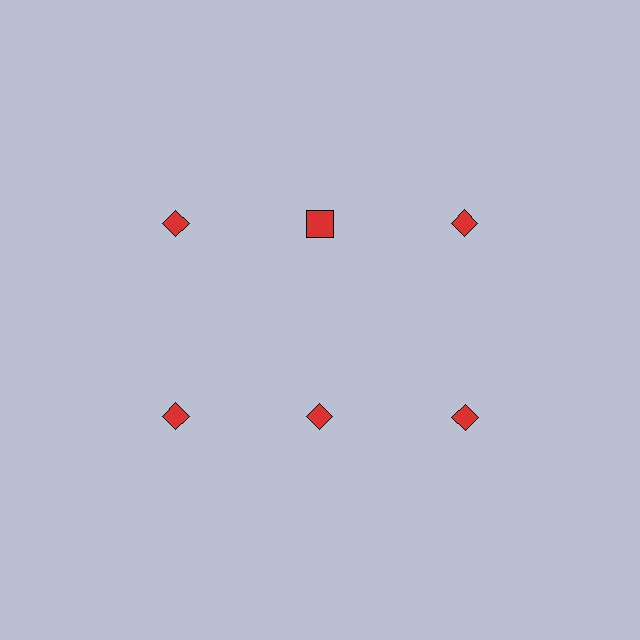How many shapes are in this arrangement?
There are 6 shapes arranged in a grid pattern.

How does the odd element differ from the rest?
It has a different shape: square instead of diamond.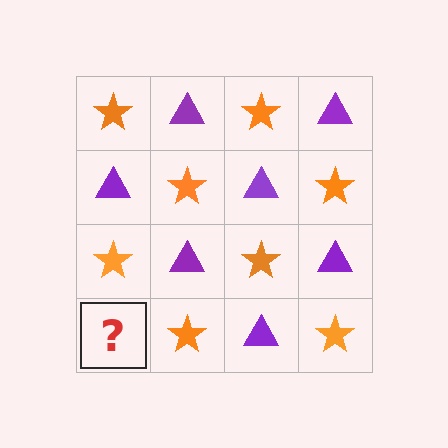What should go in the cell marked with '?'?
The missing cell should contain a purple triangle.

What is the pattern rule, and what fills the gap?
The rule is that it alternates orange star and purple triangle in a checkerboard pattern. The gap should be filled with a purple triangle.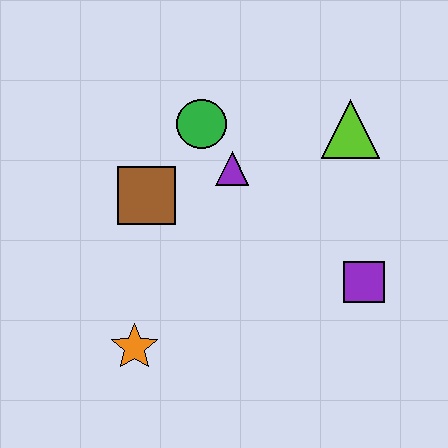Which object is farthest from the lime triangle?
The orange star is farthest from the lime triangle.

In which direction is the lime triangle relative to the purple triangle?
The lime triangle is to the right of the purple triangle.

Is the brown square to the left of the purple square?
Yes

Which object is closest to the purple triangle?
The green circle is closest to the purple triangle.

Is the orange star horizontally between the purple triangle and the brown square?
No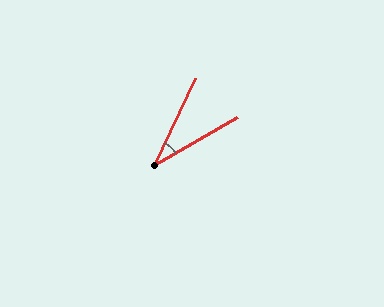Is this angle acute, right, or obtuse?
It is acute.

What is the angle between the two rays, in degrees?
Approximately 34 degrees.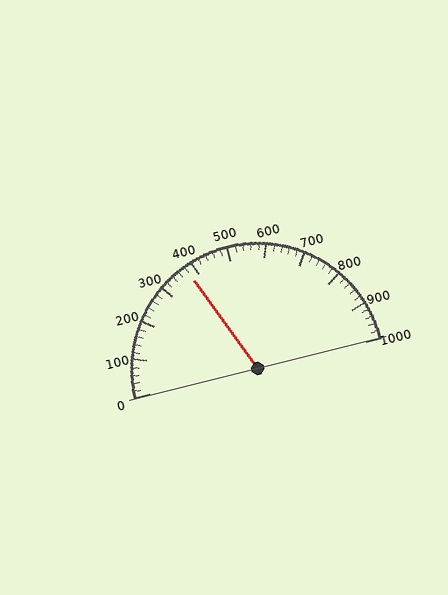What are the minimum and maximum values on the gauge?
The gauge ranges from 0 to 1000.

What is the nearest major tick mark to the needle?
The nearest major tick mark is 400.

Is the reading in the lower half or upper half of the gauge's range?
The reading is in the lower half of the range (0 to 1000).